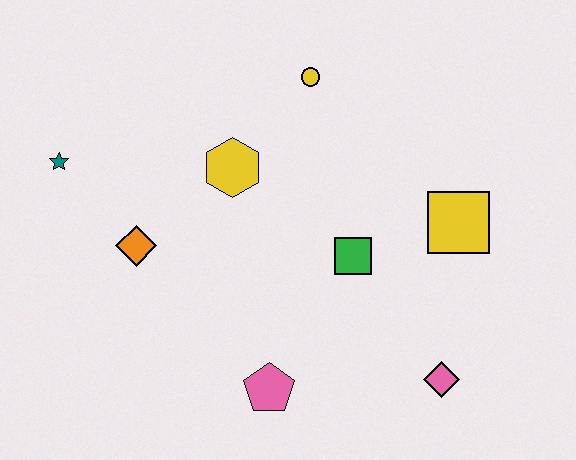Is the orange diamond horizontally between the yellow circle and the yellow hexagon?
No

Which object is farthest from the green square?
The teal star is farthest from the green square.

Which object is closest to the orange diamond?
The teal star is closest to the orange diamond.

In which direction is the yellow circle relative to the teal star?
The yellow circle is to the right of the teal star.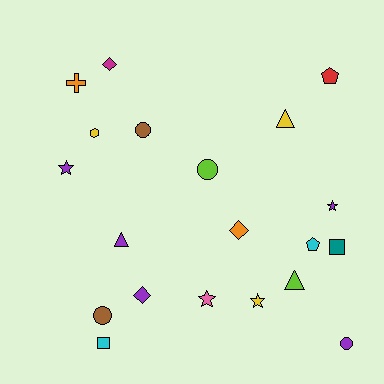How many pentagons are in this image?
There are 2 pentagons.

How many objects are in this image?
There are 20 objects.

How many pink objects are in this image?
There is 1 pink object.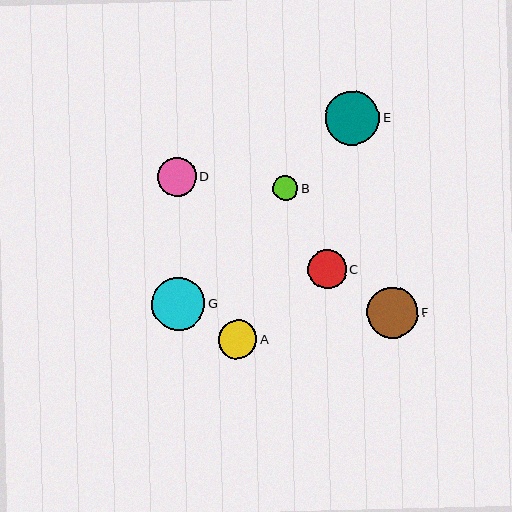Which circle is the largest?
Circle E is the largest with a size of approximately 55 pixels.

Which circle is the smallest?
Circle B is the smallest with a size of approximately 25 pixels.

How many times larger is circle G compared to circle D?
Circle G is approximately 1.4 times the size of circle D.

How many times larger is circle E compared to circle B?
Circle E is approximately 2.1 times the size of circle B.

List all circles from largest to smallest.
From largest to smallest: E, G, F, C, D, A, B.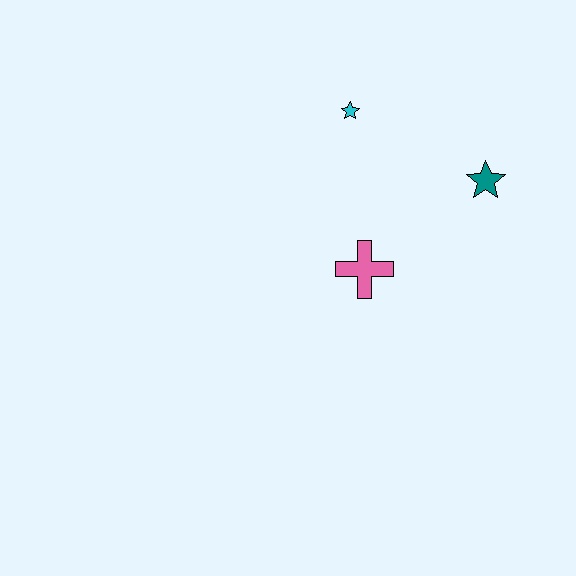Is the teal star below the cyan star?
Yes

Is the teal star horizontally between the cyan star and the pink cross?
No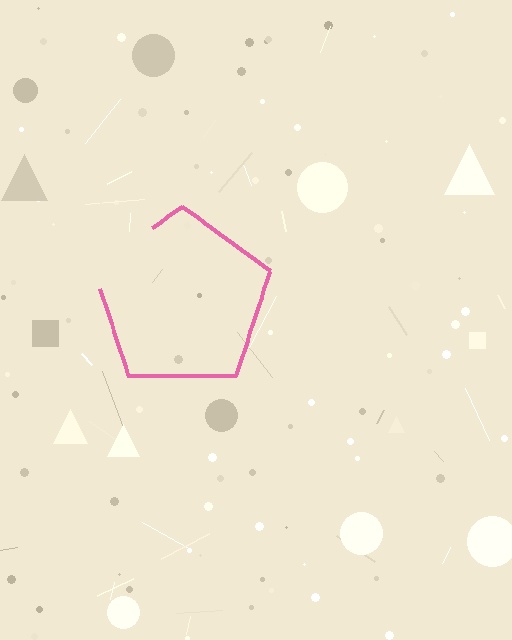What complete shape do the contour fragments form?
The contour fragments form a pentagon.